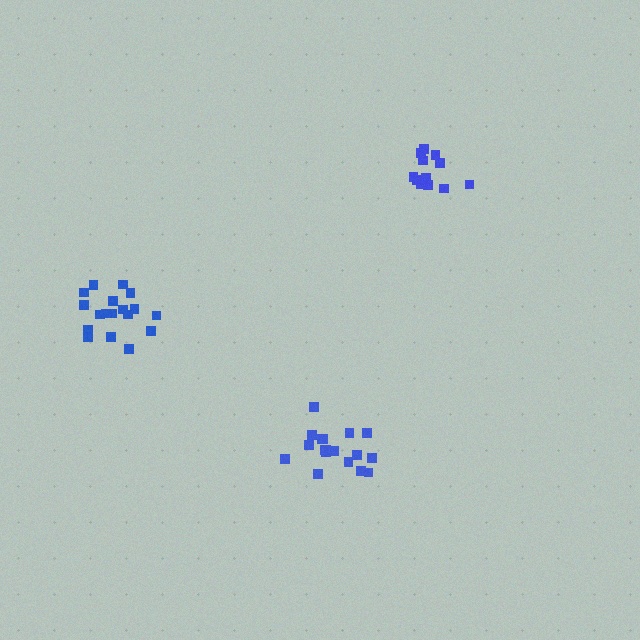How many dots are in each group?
Group 1: 18 dots, Group 2: 12 dots, Group 3: 18 dots (48 total).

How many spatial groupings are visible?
There are 3 spatial groupings.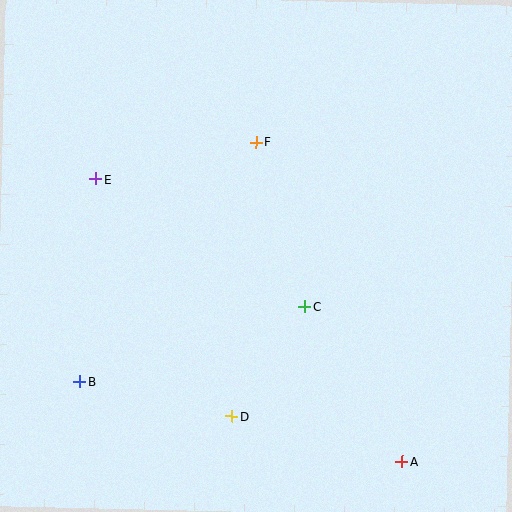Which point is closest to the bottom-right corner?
Point A is closest to the bottom-right corner.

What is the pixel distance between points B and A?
The distance between B and A is 332 pixels.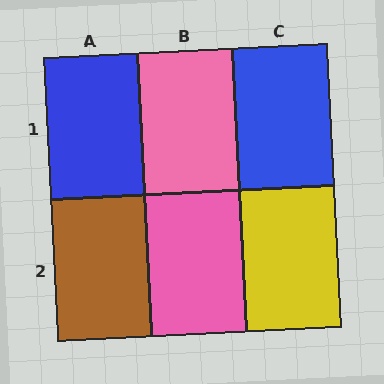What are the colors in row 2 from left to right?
Brown, pink, yellow.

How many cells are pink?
2 cells are pink.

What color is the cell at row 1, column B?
Pink.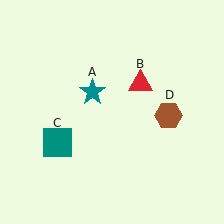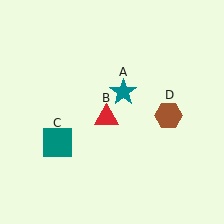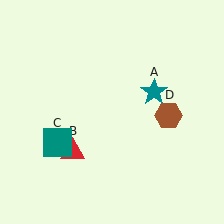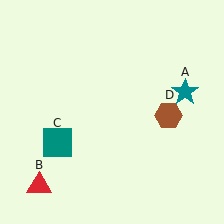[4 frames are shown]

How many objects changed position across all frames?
2 objects changed position: teal star (object A), red triangle (object B).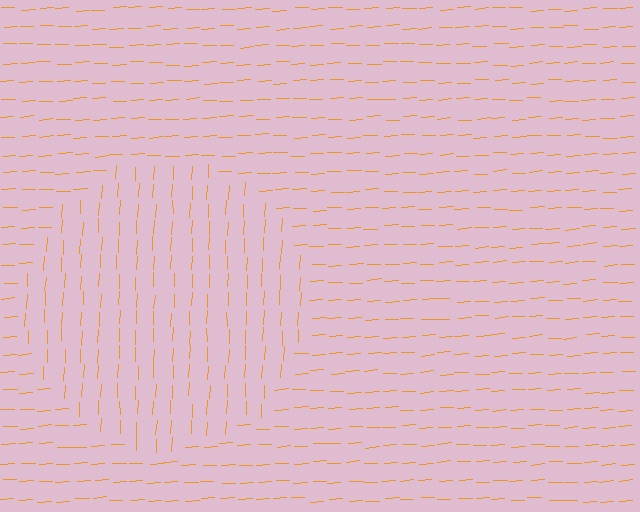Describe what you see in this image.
The image is filled with small orange line segments. A circle region in the image has lines oriented differently from the surrounding lines, creating a visible texture boundary.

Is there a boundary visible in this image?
Yes, there is a texture boundary formed by a change in line orientation.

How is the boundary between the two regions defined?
The boundary is defined purely by a change in line orientation (approximately 85 degrees difference). All lines are the same color and thickness.